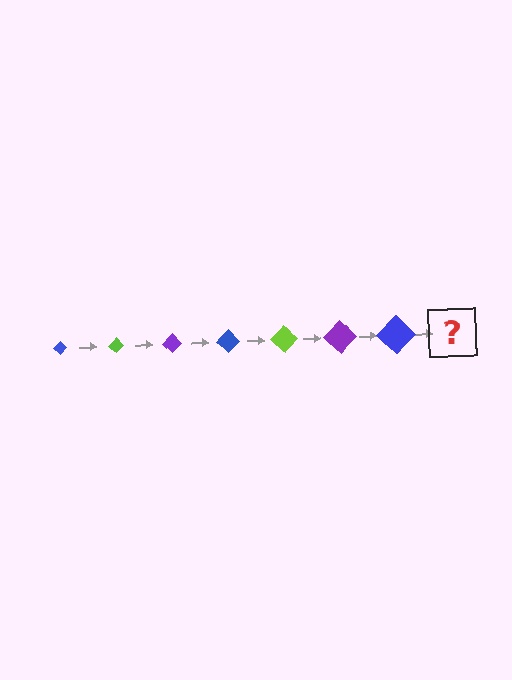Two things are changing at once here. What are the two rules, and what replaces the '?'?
The two rules are that the diamond grows larger each step and the color cycles through blue, lime, and purple. The '?' should be a lime diamond, larger than the previous one.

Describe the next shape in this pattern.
It should be a lime diamond, larger than the previous one.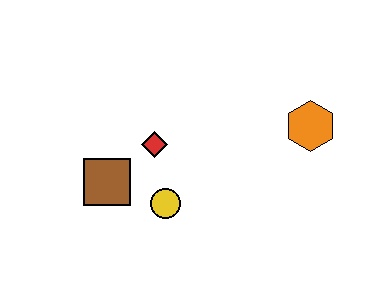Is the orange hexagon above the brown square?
Yes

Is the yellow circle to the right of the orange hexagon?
No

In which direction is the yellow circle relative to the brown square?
The yellow circle is to the right of the brown square.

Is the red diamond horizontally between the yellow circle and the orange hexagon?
No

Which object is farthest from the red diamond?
The orange hexagon is farthest from the red diamond.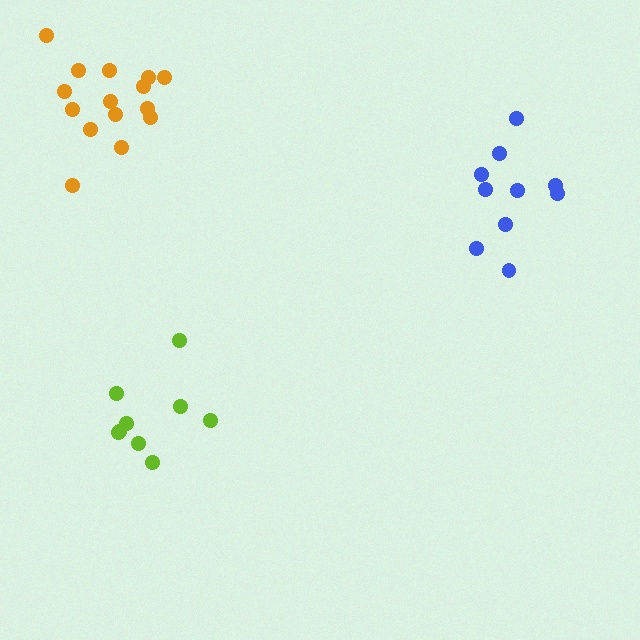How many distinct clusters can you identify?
There are 3 distinct clusters.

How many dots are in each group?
Group 1: 15 dots, Group 2: 9 dots, Group 3: 10 dots (34 total).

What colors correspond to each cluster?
The clusters are colored: orange, lime, blue.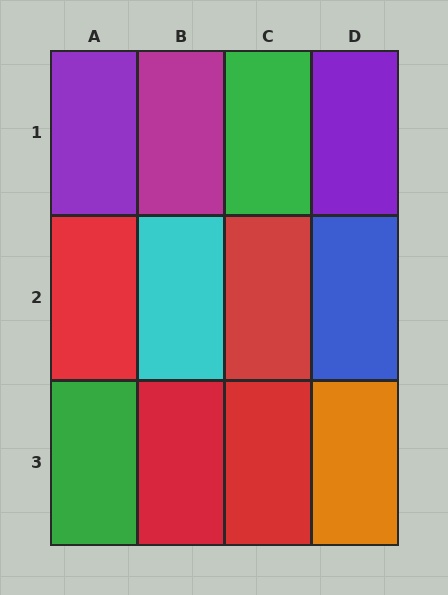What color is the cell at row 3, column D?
Orange.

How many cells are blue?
1 cell is blue.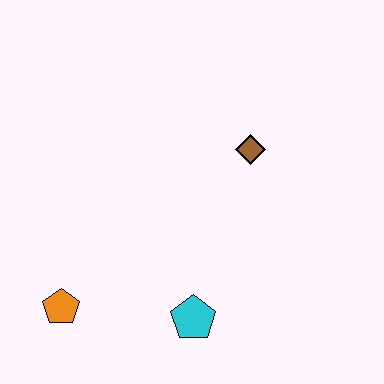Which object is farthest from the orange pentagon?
The brown diamond is farthest from the orange pentagon.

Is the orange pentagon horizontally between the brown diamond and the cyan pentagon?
No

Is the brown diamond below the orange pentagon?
No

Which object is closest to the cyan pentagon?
The orange pentagon is closest to the cyan pentagon.